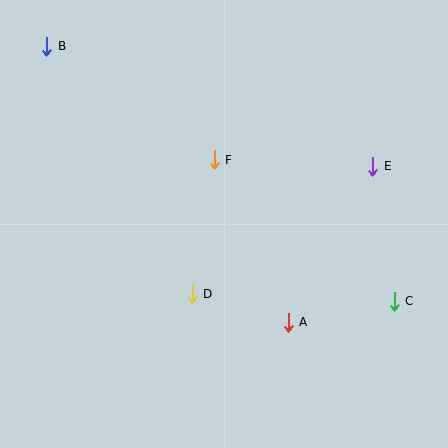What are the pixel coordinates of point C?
Point C is at (394, 301).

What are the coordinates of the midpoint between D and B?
The midpoint between D and B is at (120, 170).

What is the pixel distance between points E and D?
The distance between E and D is 221 pixels.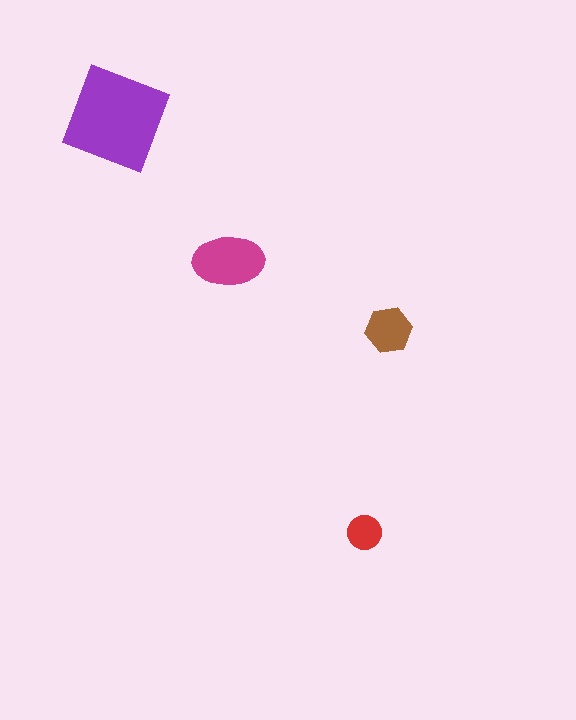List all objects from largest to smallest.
The purple diamond, the magenta ellipse, the brown hexagon, the red circle.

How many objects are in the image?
There are 4 objects in the image.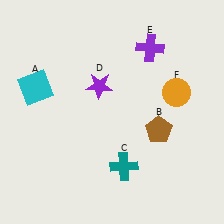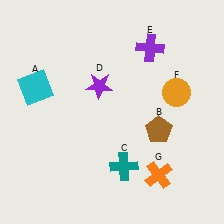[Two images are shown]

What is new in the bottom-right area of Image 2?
An orange cross (G) was added in the bottom-right area of Image 2.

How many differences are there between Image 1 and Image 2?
There is 1 difference between the two images.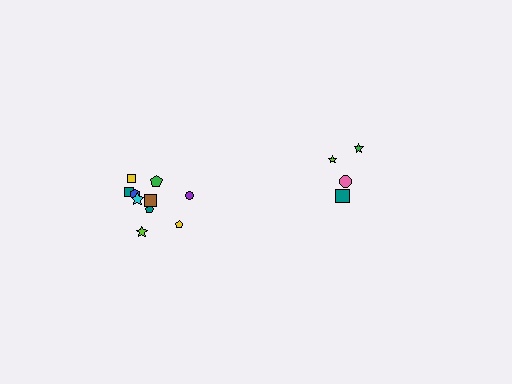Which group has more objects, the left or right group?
The left group.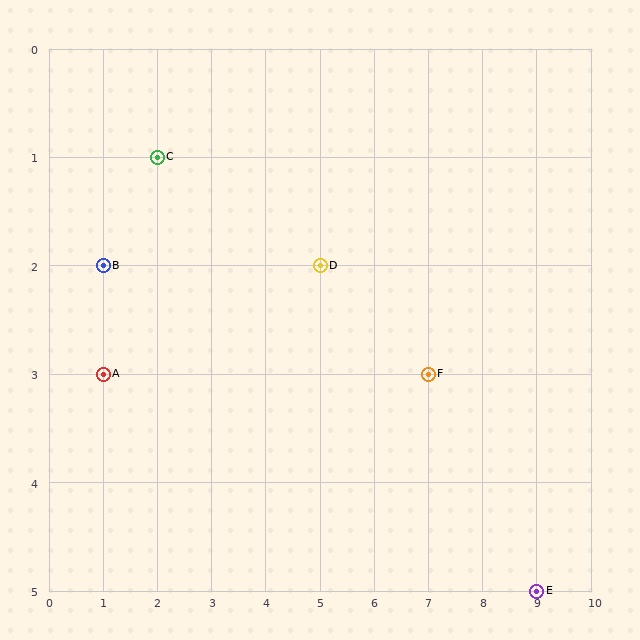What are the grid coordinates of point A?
Point A is at grid coordinates (1, 3).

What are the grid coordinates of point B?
Point B is at grid coordinates (1, 2).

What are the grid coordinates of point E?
Point E is at grid coordinates (9, 5).